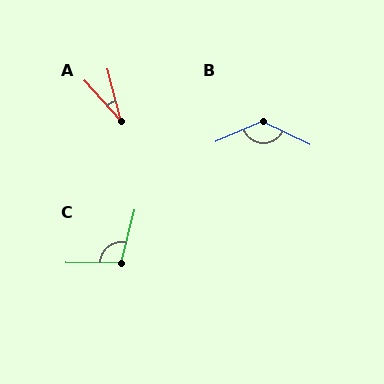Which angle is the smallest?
A, at approximately 28 degrees.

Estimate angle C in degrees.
Approximately 104 degrees.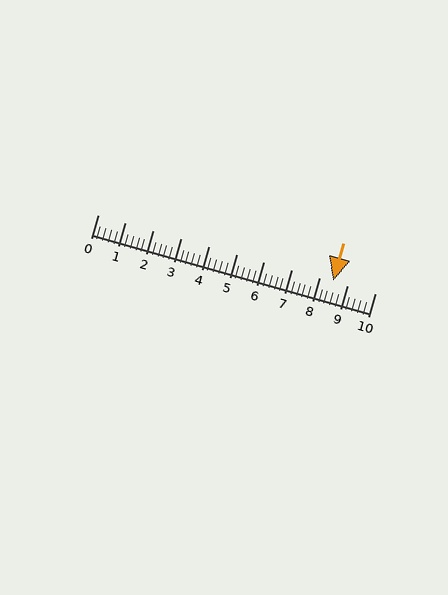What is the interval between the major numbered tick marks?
The major tick marks are spaced 1 units apart.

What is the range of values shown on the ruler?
The ruler shows values from 0 to 10.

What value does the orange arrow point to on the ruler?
The orange arrow points to approximately 8.5.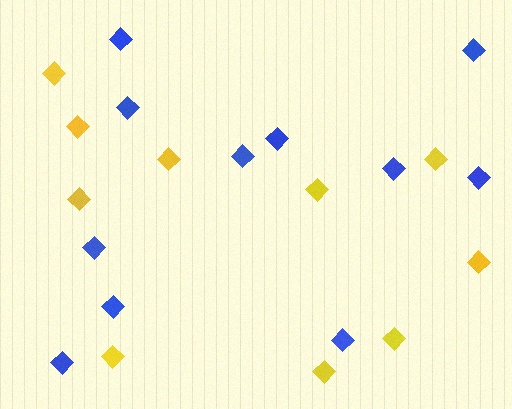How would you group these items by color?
There are 2 groups: one group of yellow diamonds (10) and one group of blue diamonds (11).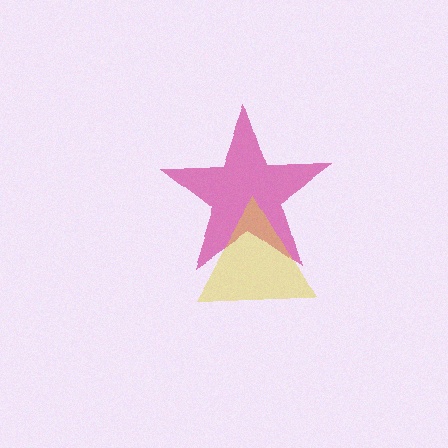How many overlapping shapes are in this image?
There are 2 overlapping shapes in the image.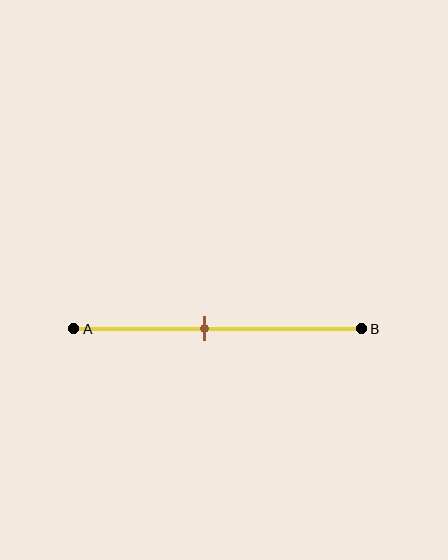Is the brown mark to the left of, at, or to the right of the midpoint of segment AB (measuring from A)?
The brown mark is to the left of the midpoint of segment AB.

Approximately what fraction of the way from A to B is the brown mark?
The brown mark is approximately 45% of the way from A to B.